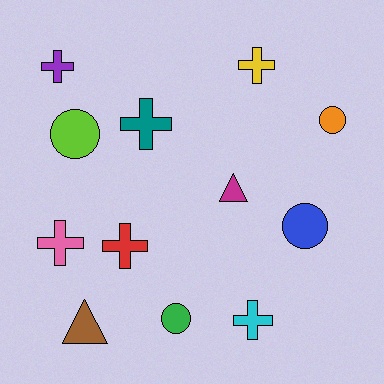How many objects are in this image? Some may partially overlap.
There are 12 objects.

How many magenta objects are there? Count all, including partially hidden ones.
There is 1 magenta object.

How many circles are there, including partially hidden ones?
There are 4 circles.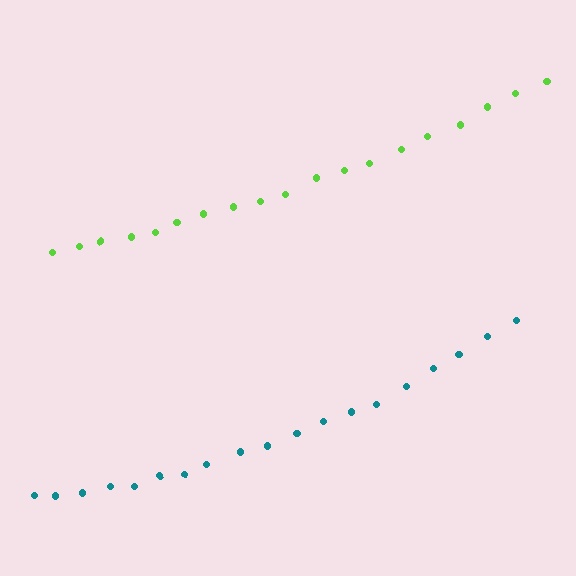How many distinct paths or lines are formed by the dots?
There are 2 distinct paths.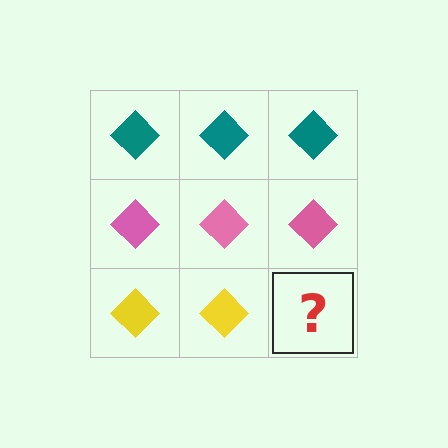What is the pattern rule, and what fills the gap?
The rule is that each row has a consistent color. The gap should be filled with a yellow diamond.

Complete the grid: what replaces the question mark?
The question mark should be replaced with a yellow diamond.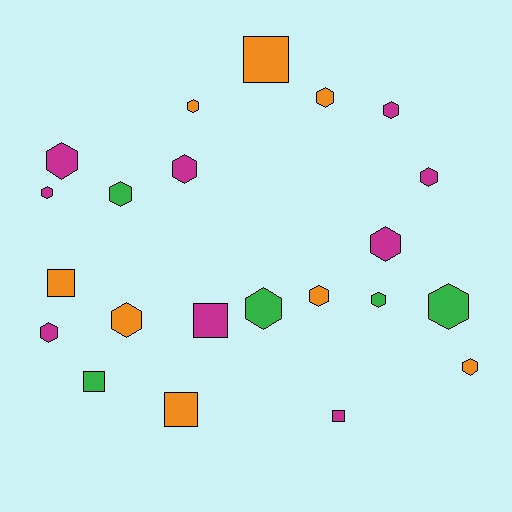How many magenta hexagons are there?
There are 7 magenta hexagons.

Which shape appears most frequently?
Hexagon, with 16 objects.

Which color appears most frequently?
Magenta, with 9 objects.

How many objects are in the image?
There are 22 objects.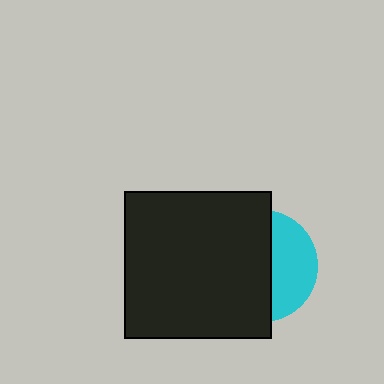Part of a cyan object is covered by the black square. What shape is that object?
It is a circle.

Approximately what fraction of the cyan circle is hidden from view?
Roughly 60% of the cyan circle is hidden behind the black square.